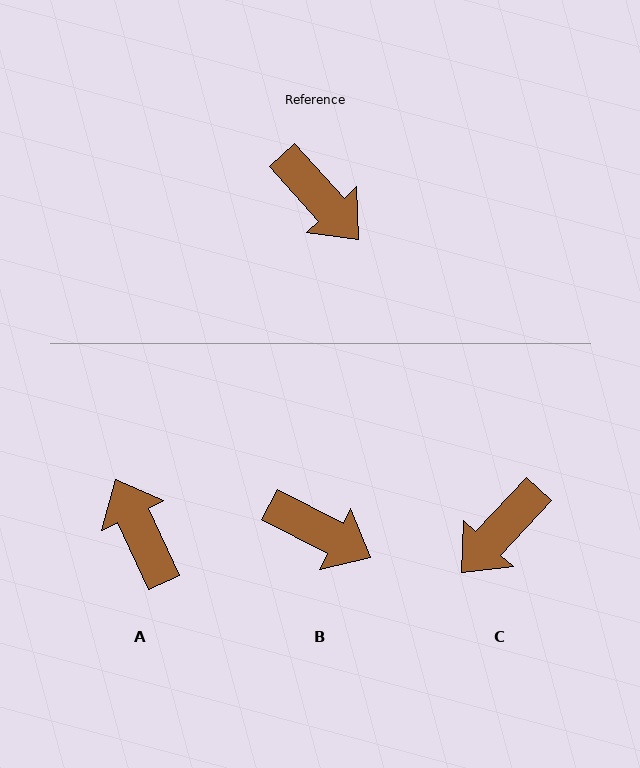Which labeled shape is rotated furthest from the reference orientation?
A, about 163 degrees away.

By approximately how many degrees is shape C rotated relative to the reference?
Approximately 85 degrees clockwise.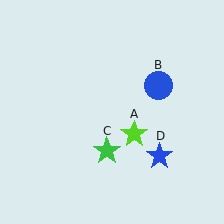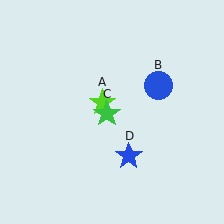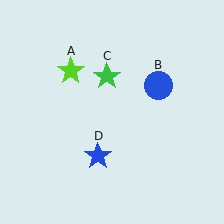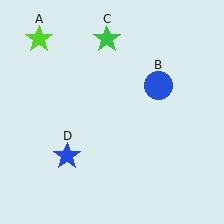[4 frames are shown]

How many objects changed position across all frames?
3 objects changed position: lime star (object A), green star (object C), blue star (object D).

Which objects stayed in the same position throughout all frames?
Blue circle (object B) remained stationary.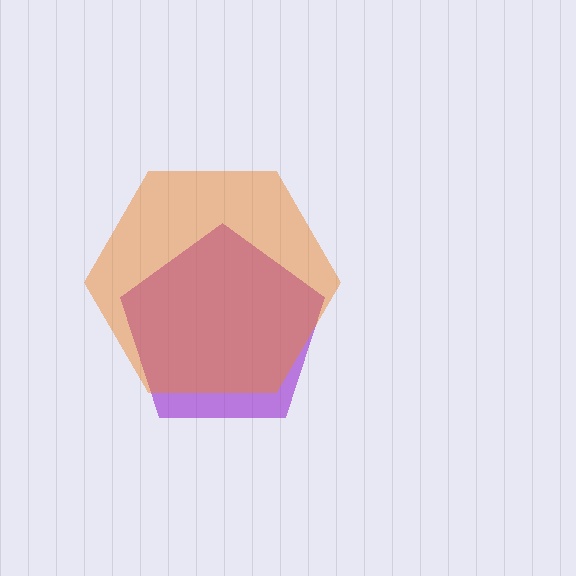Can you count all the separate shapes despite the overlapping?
Yes, there are 2 separate shapes.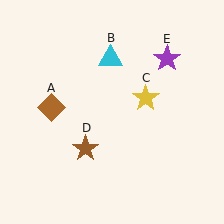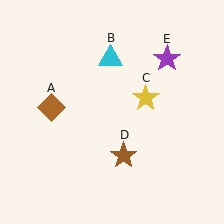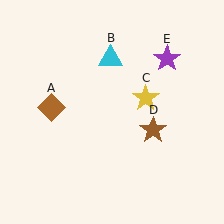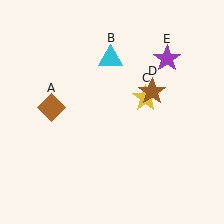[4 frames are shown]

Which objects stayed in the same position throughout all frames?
Brown diamond (object A) and cyan triangle (object B) and yellow star (object C) and purple star (object E) remained stationary.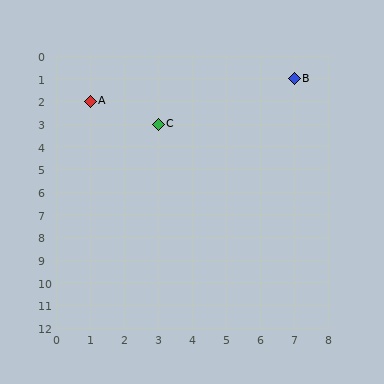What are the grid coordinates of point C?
Point C is at grid coordinates (3, 3).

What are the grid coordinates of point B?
Point B is at grid coordinates (7, 1).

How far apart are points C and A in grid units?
Points C and A are 2 columns and 1 row apart (about 2.2 grid units diagonally).